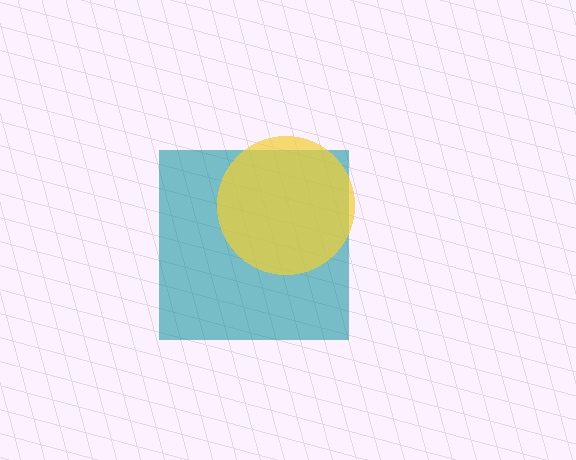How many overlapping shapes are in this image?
There are 2 overlapping shapes in the image.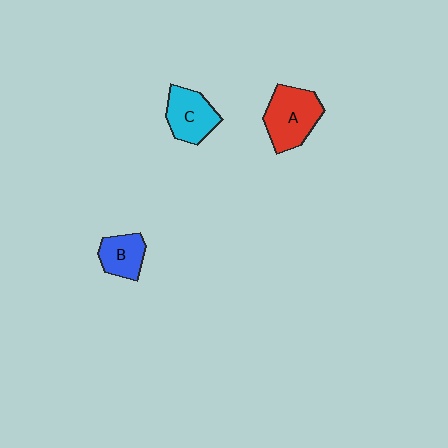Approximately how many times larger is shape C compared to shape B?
Approximately 1.3 times.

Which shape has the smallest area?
Shape B (blue).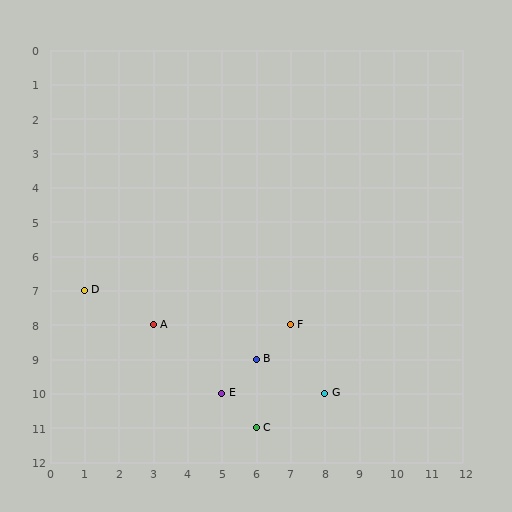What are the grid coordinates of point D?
Point D is at grid coordinates (1, 7).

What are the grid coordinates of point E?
Point E is at grid coordinates (5, 10).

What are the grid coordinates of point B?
Point B is at grid coordinates (6, 9).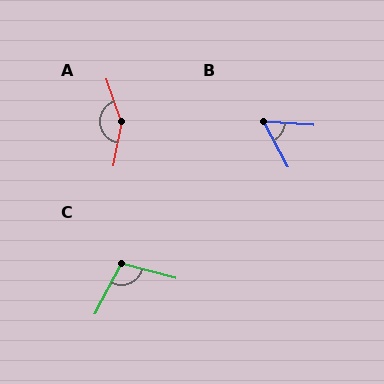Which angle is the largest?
A, at approximately 149 degrees.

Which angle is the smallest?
B, at approximately 58 degrees.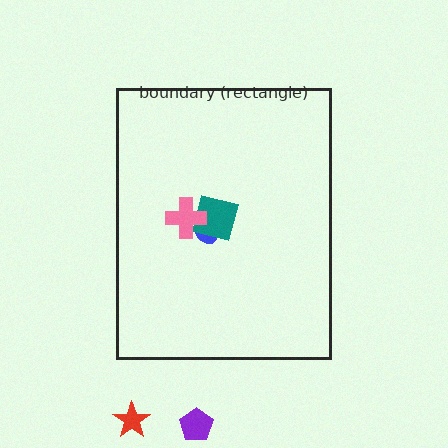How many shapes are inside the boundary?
3 inside, 2 outside.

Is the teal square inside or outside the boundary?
Inside.